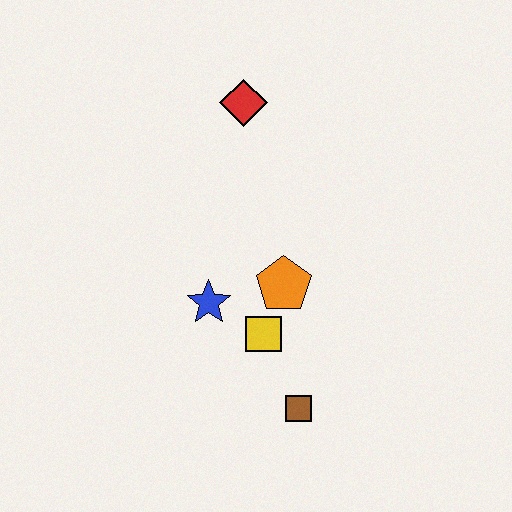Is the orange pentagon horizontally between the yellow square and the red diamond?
No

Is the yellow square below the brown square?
No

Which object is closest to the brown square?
The yellow square is closest to the brown square.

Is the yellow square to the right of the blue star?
Yes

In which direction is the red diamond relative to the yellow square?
The red diamond is above the yellow square.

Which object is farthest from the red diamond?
The brown square is farthest from the red diamond.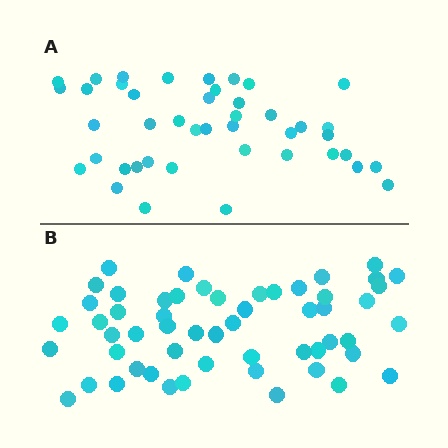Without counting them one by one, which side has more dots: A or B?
Region B (the bottom region) has more dots.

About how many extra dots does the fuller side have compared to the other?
Region B has roughly 12 or so more dots than region A.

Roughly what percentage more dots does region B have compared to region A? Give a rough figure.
About 30% more.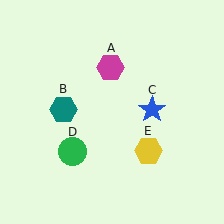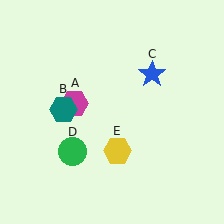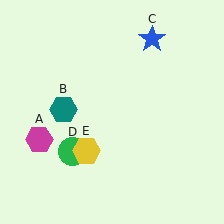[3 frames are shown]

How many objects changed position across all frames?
3 objects changed position: magenta hexagon (object A), blue star (object C), yellow hexagon (object E).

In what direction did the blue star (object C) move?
The blue star (object C) moved up.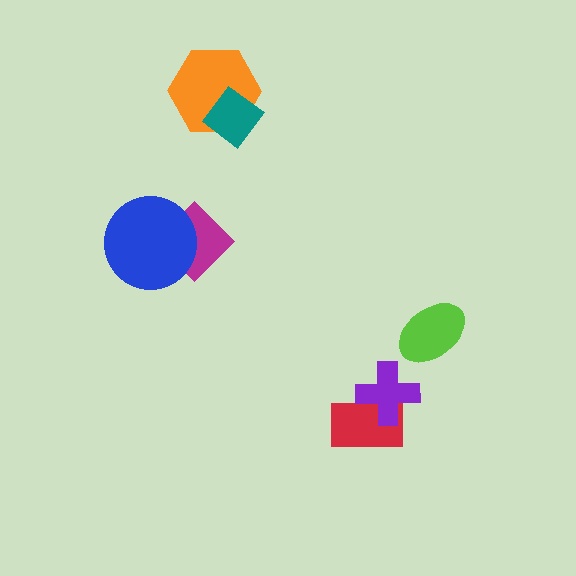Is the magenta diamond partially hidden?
Yes, it is partially covered by another shape.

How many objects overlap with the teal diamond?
1 object overlaps with the teal diamond.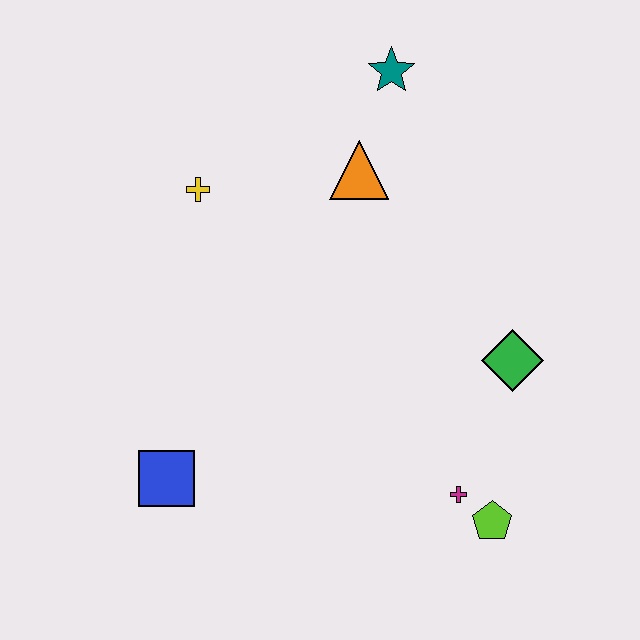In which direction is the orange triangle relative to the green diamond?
The orange triangle is above the green diamond.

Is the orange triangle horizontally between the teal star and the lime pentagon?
No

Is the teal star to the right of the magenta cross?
No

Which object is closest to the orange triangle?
The teal star is closest to the orange triangle.